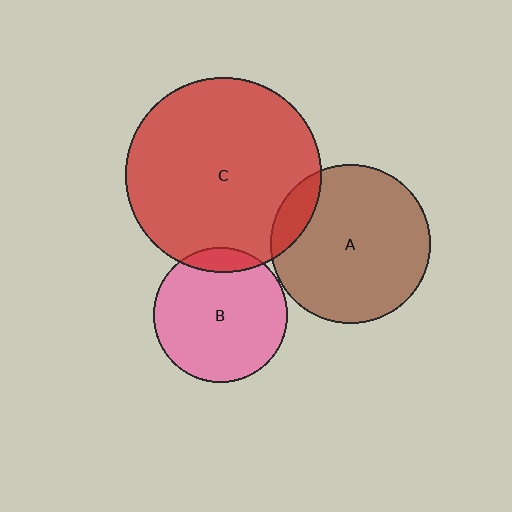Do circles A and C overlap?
Yes.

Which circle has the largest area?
Circle C (red).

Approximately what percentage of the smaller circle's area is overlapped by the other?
Approximately 10%.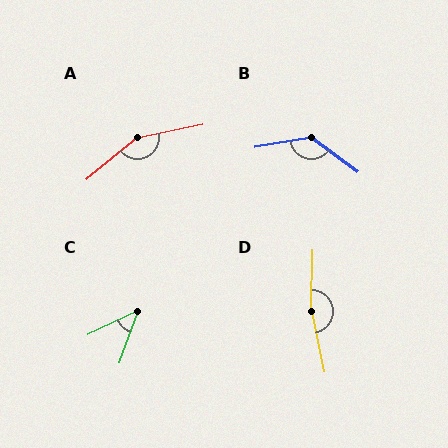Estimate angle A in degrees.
Approximately 153 degrees.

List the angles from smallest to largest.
C (45°), B (134°), A (153°), D (168°).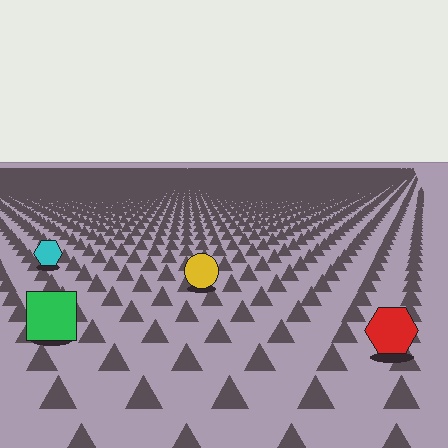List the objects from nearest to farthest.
From nearest to farthest: the red hexagon, the green square, the yellow circle, the cyan hexagon.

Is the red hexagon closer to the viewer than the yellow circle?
Yes. The red hexagon is closer — you can tell from the texture gradient: the ground texture is coarser near it.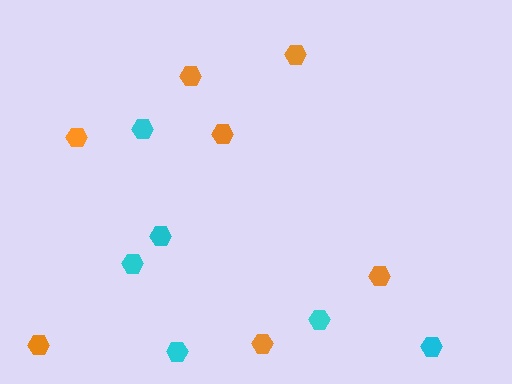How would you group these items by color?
There are 2 groups: one group of cyan hexagons (6) and one group of orange hexagons (7).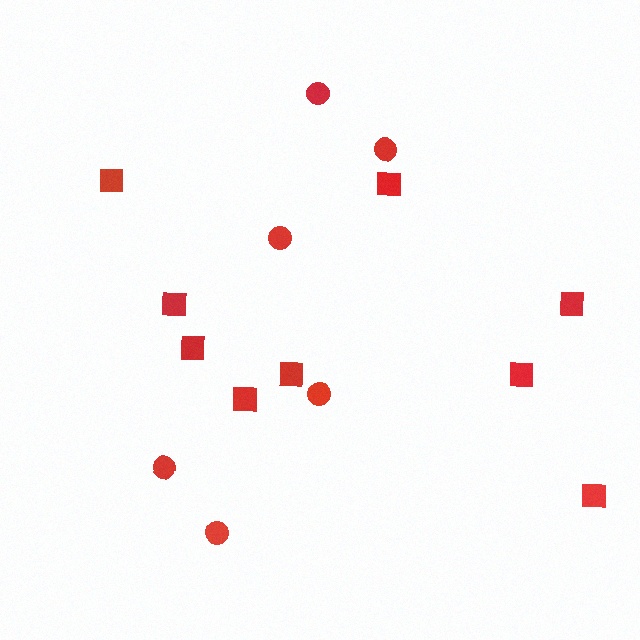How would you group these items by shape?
There are 2 groups: one group of circles (6) and one group of squares (9).